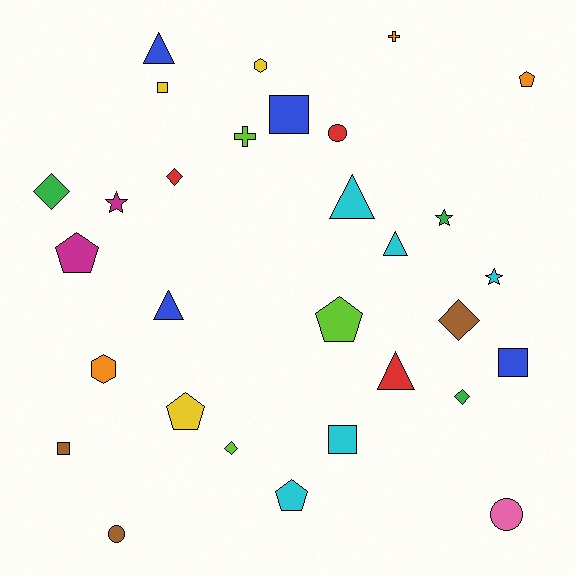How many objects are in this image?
There are 30 objects.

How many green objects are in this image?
There are 3 green objects.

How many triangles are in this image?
There are 5 triangles.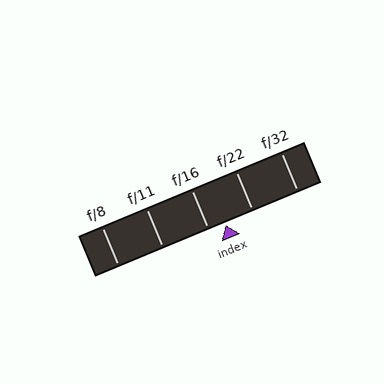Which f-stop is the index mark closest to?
The index mark is closest to f/16.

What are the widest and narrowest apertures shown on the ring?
The widest aperture shown is f/8 and the narrowest is f/32.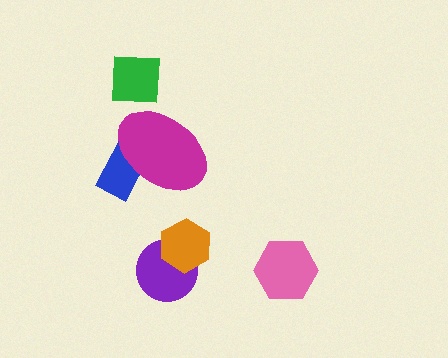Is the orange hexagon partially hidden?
No, no other shape covers it.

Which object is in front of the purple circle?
The orange hexagon is in front of the purple circle.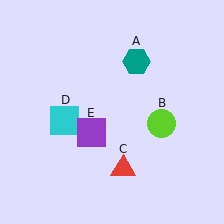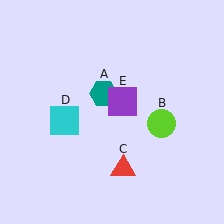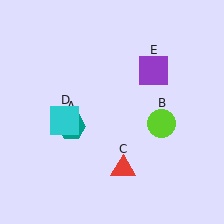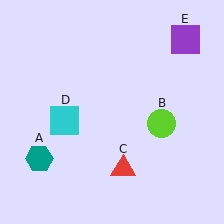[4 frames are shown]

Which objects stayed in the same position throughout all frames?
Lime circle (object B) and red triangle (object C) and cyan square (object D) remained stationary.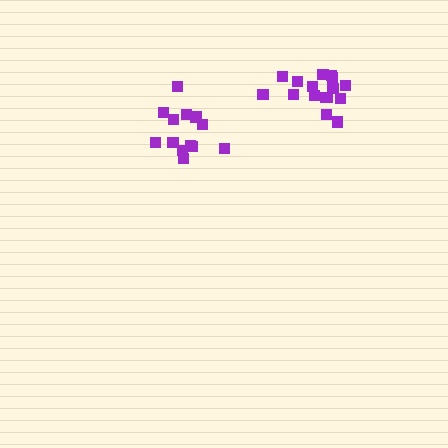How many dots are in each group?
Group 1: 15 dots, Group 2: 16 dots (31 total).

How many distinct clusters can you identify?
There are 2 distinct clusters.